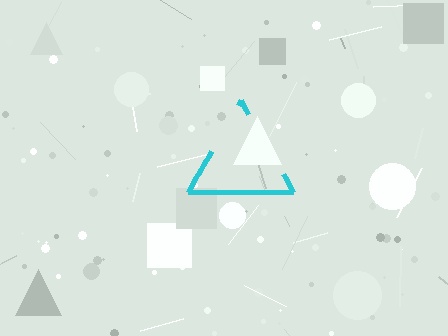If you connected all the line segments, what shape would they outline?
They would outline a triangle.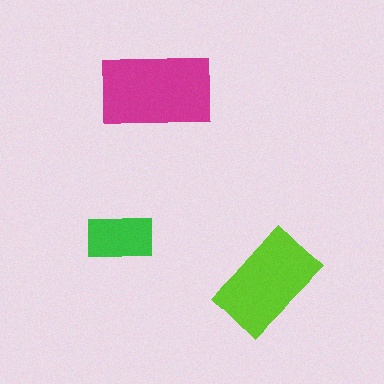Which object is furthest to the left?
The green rectangle is leftmost.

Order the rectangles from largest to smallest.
the magenta one, the lime one, the green one.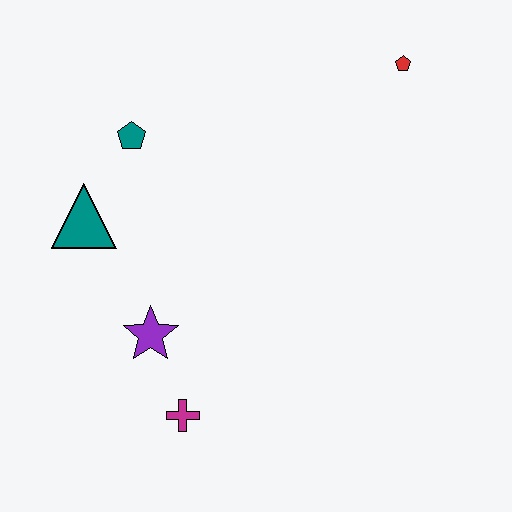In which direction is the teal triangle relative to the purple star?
The teal triangle is above the purple star.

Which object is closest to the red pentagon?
The teal pentagon is closest to the red pentagon.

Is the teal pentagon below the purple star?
No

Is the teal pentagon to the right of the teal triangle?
Yes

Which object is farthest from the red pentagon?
The magenta cross is farthest from the red pentagon.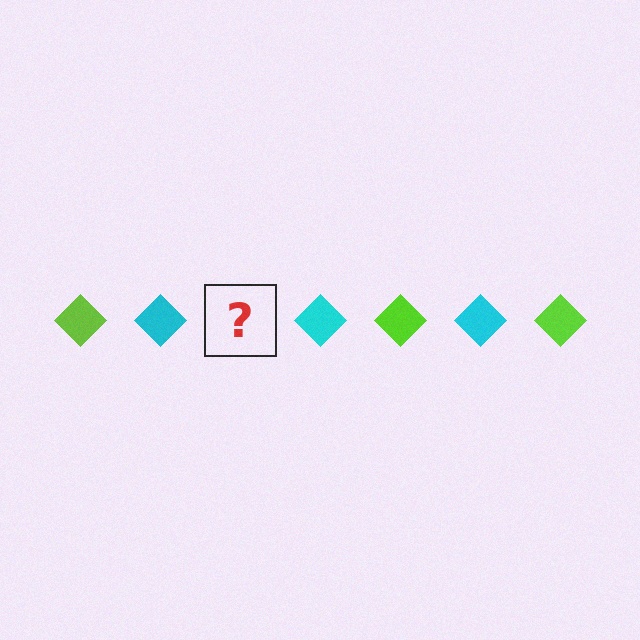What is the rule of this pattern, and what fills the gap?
The rule is that the pattern cycles through lime, cyan diamonds. The gap should be filled with a lime diamond.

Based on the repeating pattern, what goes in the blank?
The blank should be a lime diamond.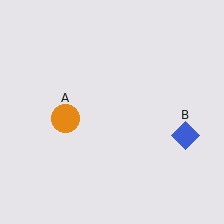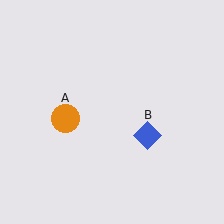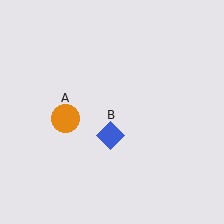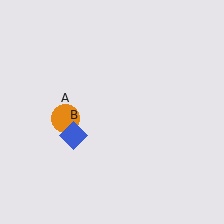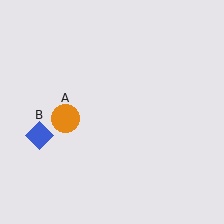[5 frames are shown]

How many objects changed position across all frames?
1 object changed position: blue diamond (object B).